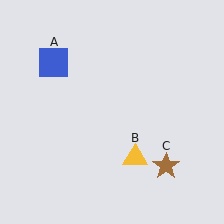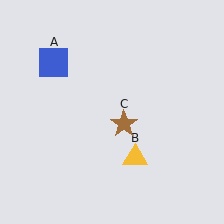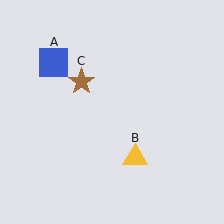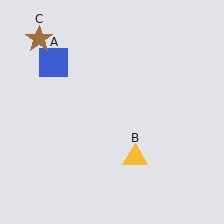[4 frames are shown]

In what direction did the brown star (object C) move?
The brown star (object C) moved up and to the left.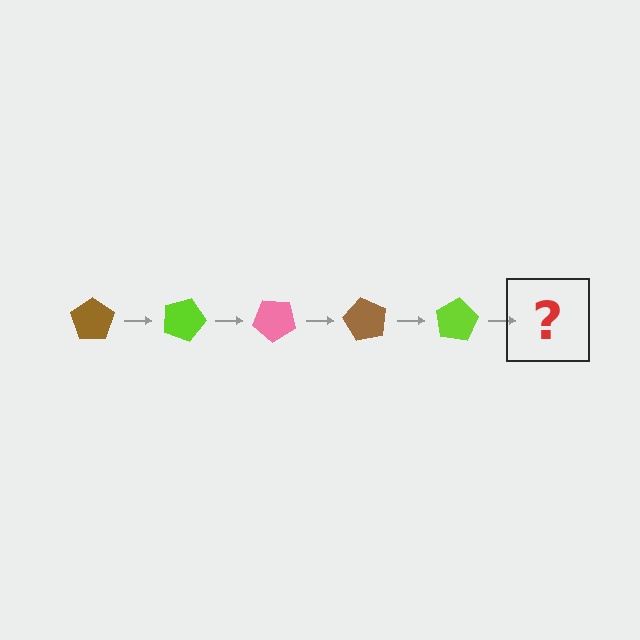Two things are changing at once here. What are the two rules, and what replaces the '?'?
The two rules are that it rotates 20 degrees each step and the color cycles through brown, lime, and pink. The '?' should be a pink pentagon, rotated 100 degrees from the start.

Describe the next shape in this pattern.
It should be a pink pentagon, rotated 100 degrees from the start.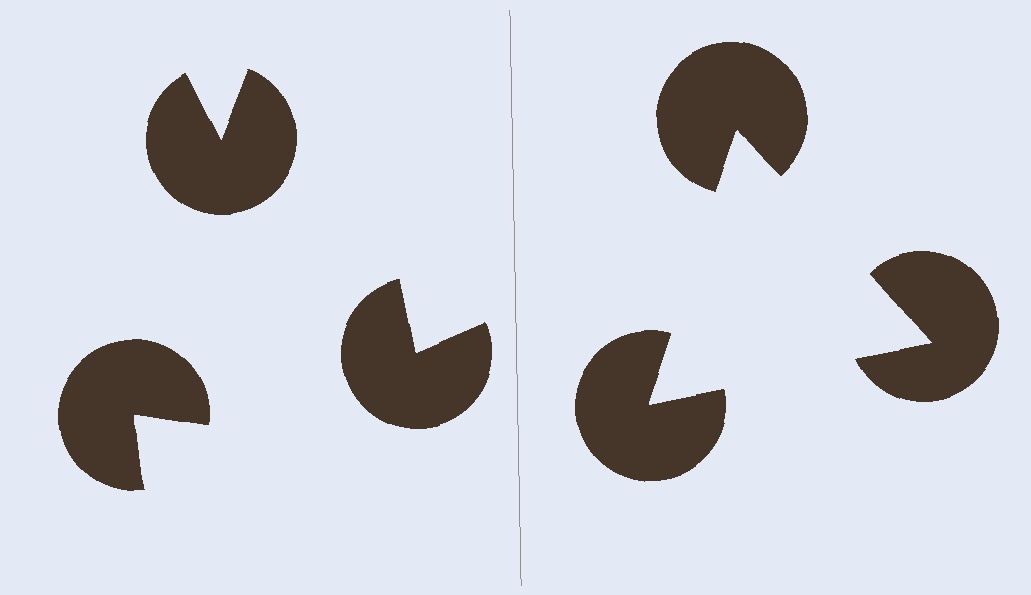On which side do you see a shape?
An illusory triangle appears on the right side. On the left side the wedge cuts are rotated, so no coherent shape forms.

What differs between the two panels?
The pac-man discs are positioned identically on both sides; only the wedge orientations differ. On the right they align to a triangle; on the left they are misaligned.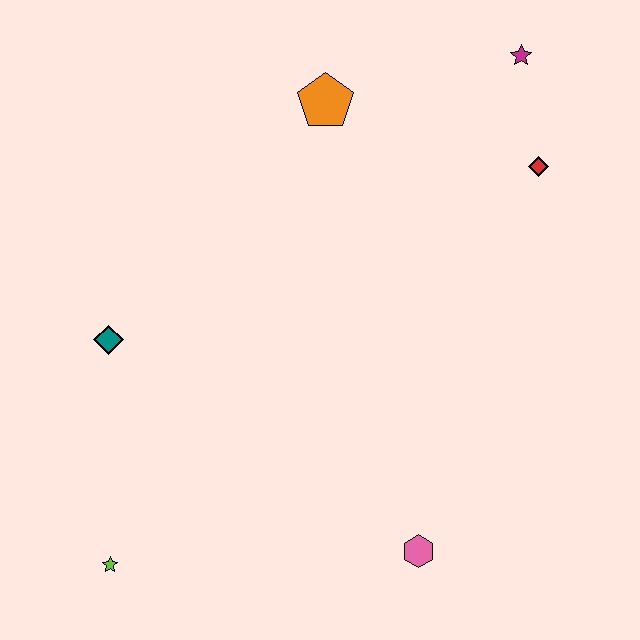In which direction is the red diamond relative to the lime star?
The red diamond is to the right of the lime star.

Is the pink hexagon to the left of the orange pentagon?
No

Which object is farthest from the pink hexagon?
The magenta star is farthest from the pink hexagon.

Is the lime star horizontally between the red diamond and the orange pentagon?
No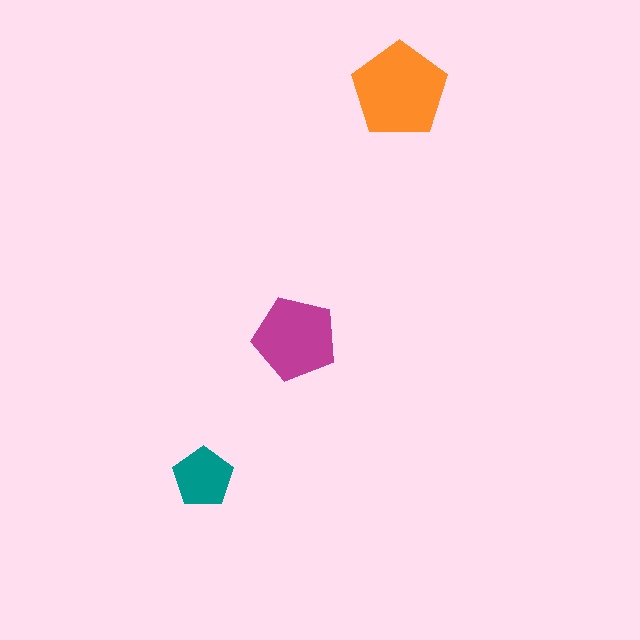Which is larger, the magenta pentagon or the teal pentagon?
The magenta one.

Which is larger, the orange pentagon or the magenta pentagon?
The orange one.